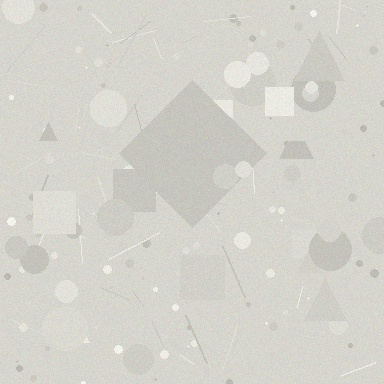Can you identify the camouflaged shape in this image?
The camouflaged shape is a diamond.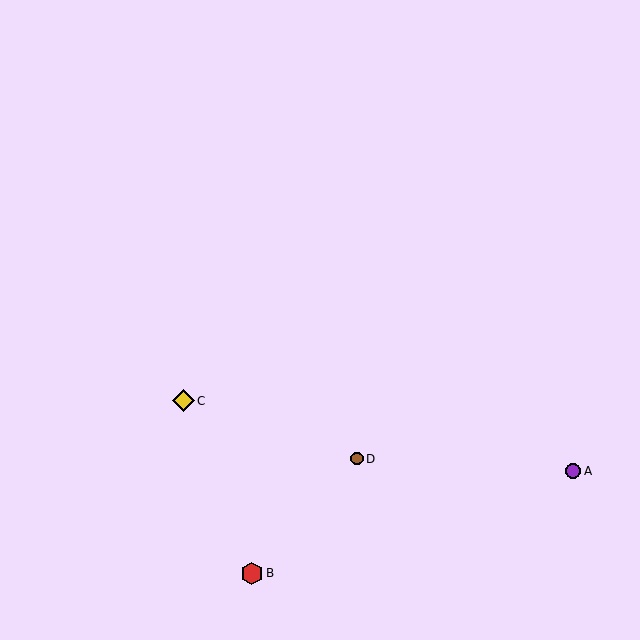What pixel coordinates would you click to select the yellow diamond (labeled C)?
Click at (183, 401) to select the yellow diamond C.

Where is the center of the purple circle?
The center of the purple circle is at (573, 471).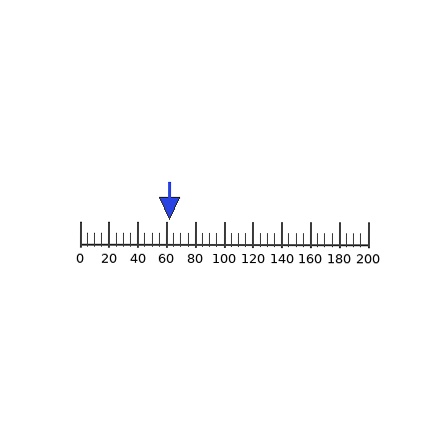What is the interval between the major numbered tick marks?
The major tick marks are spaced 20 units apart.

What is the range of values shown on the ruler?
The ruler shows values from 0 to 200.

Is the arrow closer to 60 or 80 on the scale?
The arrow is closer to 60.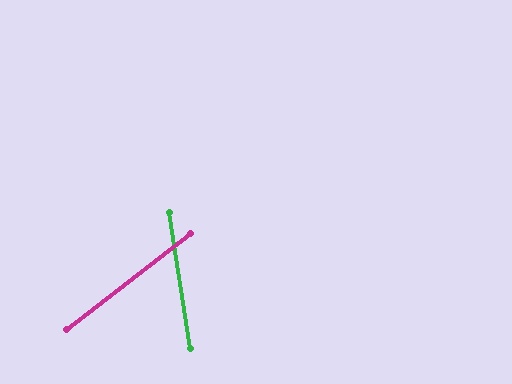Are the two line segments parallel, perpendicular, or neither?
Neither parallel nor perpendicular — they differ by about 61°.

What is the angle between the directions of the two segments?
Approximately 61 degrees.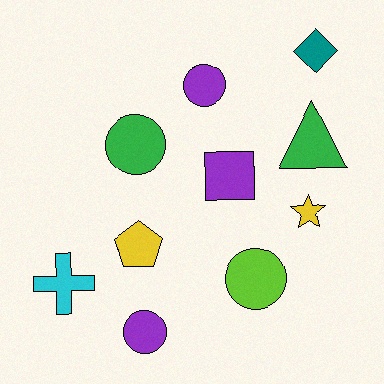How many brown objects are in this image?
There are no brown objects.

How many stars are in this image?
There is 1 star.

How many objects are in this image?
There are 10 objects.